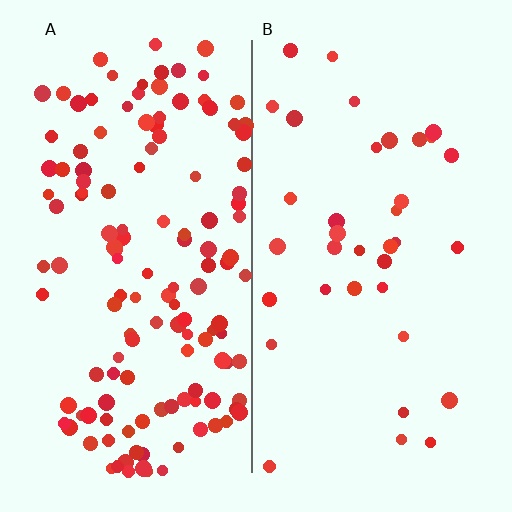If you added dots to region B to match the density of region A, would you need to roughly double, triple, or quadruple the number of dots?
Approximately quadruple.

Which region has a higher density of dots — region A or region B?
A (the left).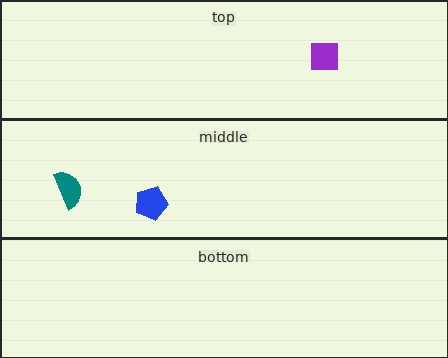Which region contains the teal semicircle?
The middle region.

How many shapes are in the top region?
1.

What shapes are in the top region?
The purple square.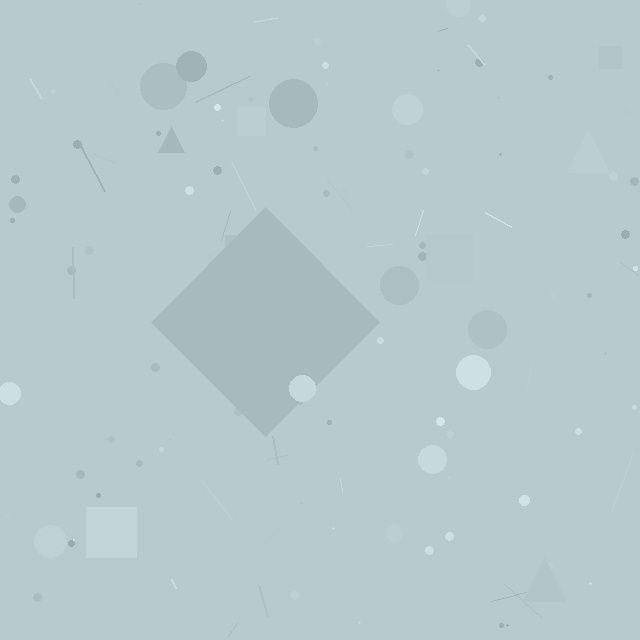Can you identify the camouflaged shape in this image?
The camouflaged shape is a diamond.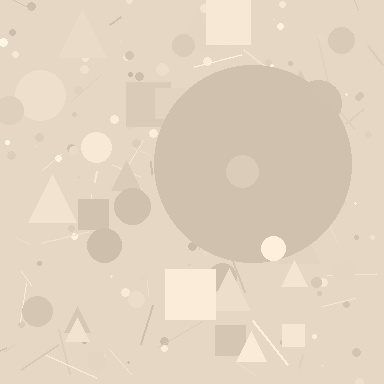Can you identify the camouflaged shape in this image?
The camouflaged shape is a circle.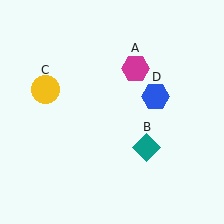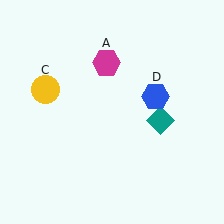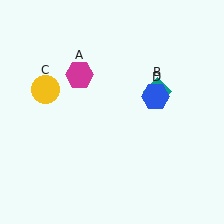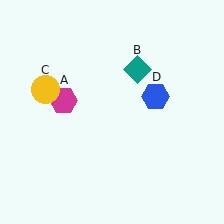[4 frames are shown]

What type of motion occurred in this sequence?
The magenta hexagon (object A), teal diamond (object B) rotated counterclockwise around the center of the scene.